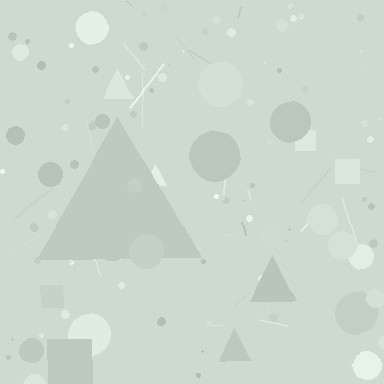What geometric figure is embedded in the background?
A triangle is embedded in the background.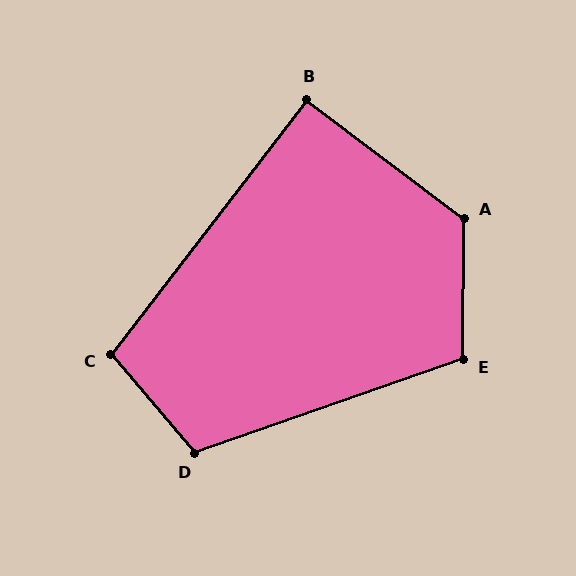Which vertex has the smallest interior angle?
B, at approximately 90 degrees.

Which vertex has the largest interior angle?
A, at approximately 127 degrees.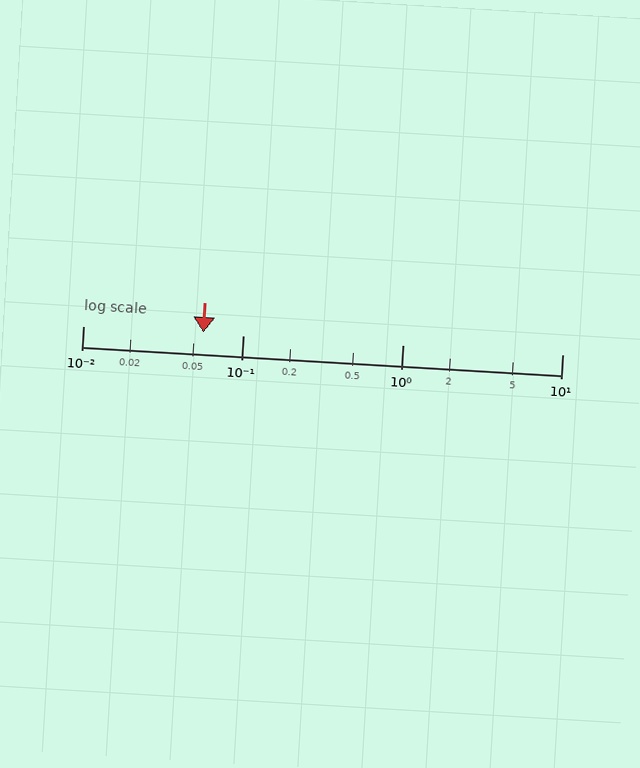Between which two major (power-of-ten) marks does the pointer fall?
The pointer is between 0.01 and 0.1.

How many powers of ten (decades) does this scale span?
The scale spans 3 decades, from 0.01 to 10.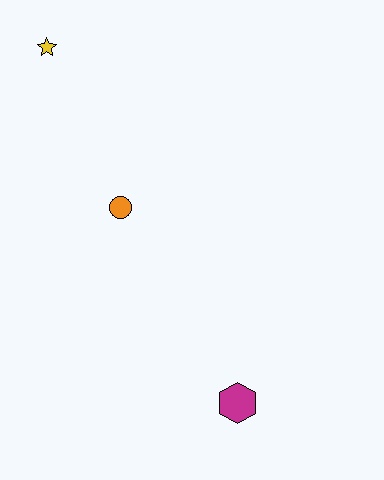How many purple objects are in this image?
There are no purple objects.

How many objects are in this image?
There are 3 objects.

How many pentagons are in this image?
There are no pentagons.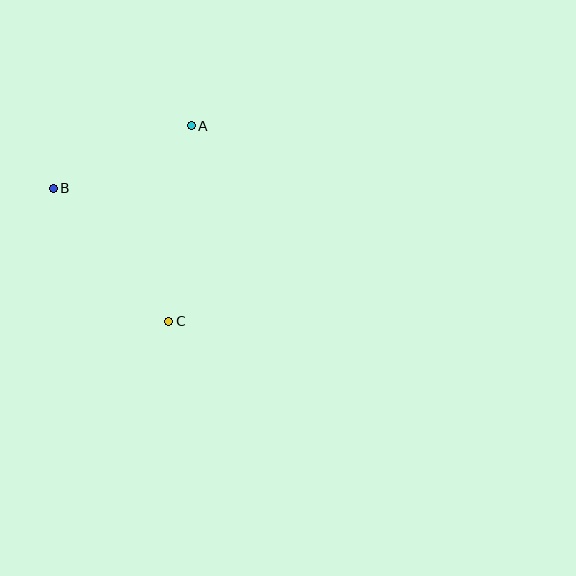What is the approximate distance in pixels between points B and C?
The distance between B and C is approximately 176 pixels.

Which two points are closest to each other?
Points A and B are closest to each other.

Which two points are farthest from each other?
Points A and C are farthest from each other.